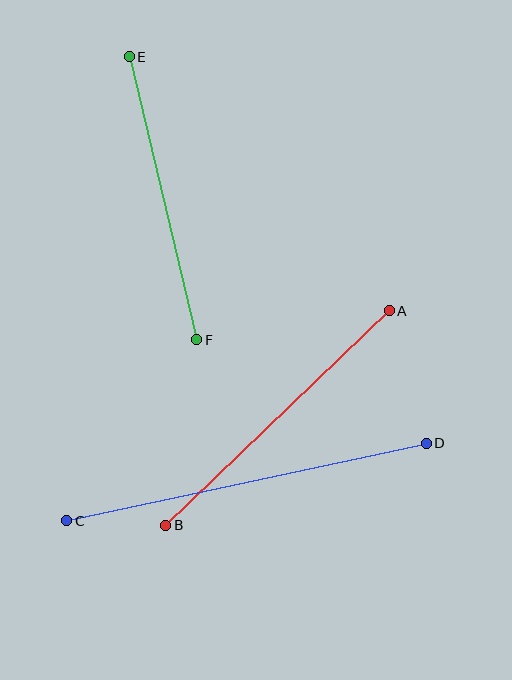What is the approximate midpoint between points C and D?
The midpoint is at approximately (246, 482) pixels.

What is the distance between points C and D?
The distance is approximately 368 pixels.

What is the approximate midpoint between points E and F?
The midpoint is at approximately (163, 198) pixels.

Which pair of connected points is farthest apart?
Points C and D are farthest apart.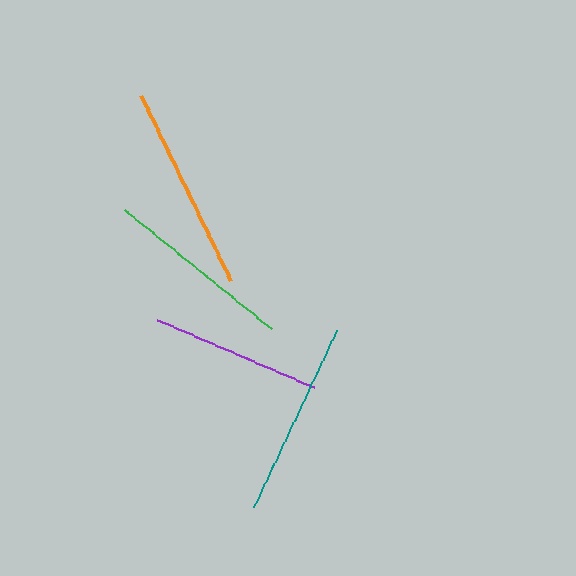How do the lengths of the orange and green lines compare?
The orange and green lines are approximately the same length.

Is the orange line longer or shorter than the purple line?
The orange line is longer than the purple line.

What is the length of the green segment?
The green segment is approximately 189 pixels long.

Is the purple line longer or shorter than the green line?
The green line is longer than the purple line.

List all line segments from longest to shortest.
From longest to shortest: orange, teal, green, purple.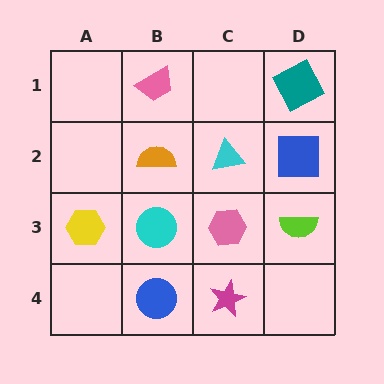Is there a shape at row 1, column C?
No, that cell is empty.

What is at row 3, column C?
A pink hexagon.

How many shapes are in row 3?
4 shapes.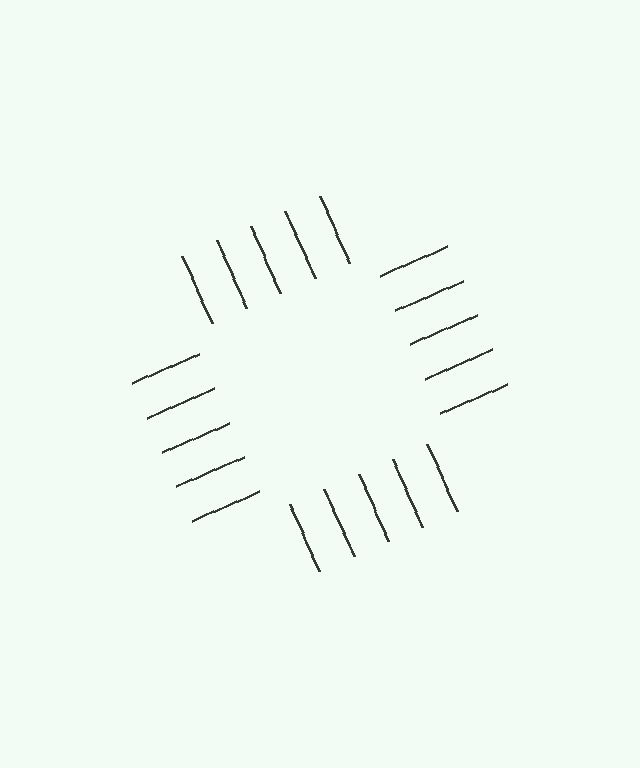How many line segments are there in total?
20 — 5 along each of the 4 edges.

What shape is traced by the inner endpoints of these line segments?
An illusory square — the line segments terminate on its edges but no continuous stroke is drawn.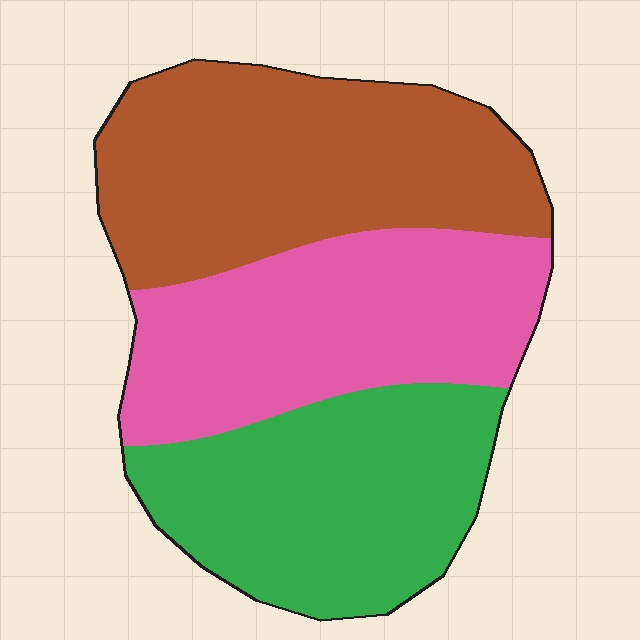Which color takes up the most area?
Brown, at roughly 35%.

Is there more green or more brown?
Brown.